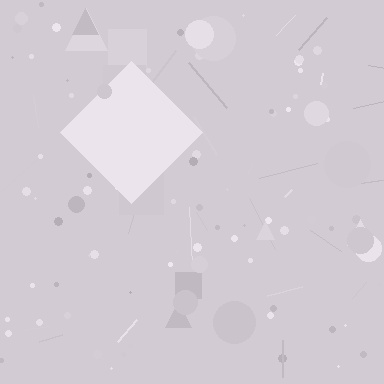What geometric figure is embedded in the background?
A diamond is embedded in the background.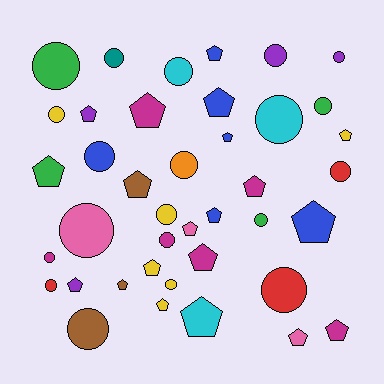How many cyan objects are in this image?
There are 3 cyan objects.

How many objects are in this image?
There are 40 objects.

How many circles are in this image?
There are 20 circles.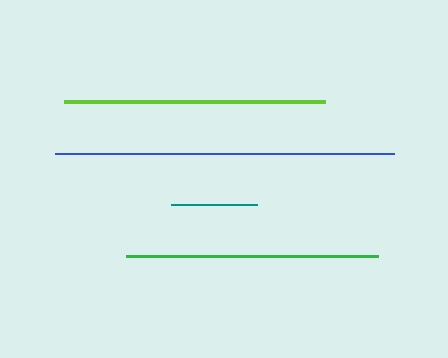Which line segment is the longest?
The blue line is the longest at approximately 339 pixels.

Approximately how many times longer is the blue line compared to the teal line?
The blue line is approximately 4.0 times the length of the teal line.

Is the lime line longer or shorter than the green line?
The lime line is longer than the green line.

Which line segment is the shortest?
The teal line is the shortest at approximately 86 pixels.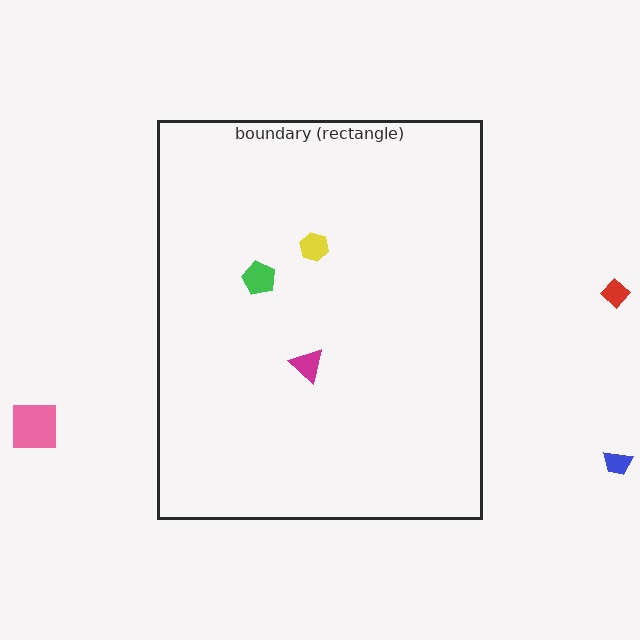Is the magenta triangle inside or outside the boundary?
Inside.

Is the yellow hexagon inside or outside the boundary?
Inside.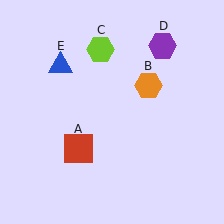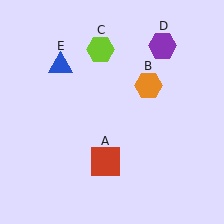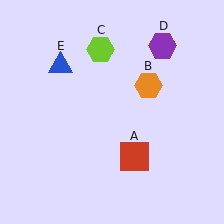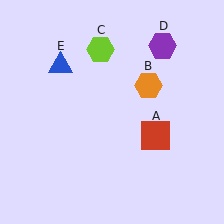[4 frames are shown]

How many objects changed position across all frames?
1 object changed position: red square (object A).